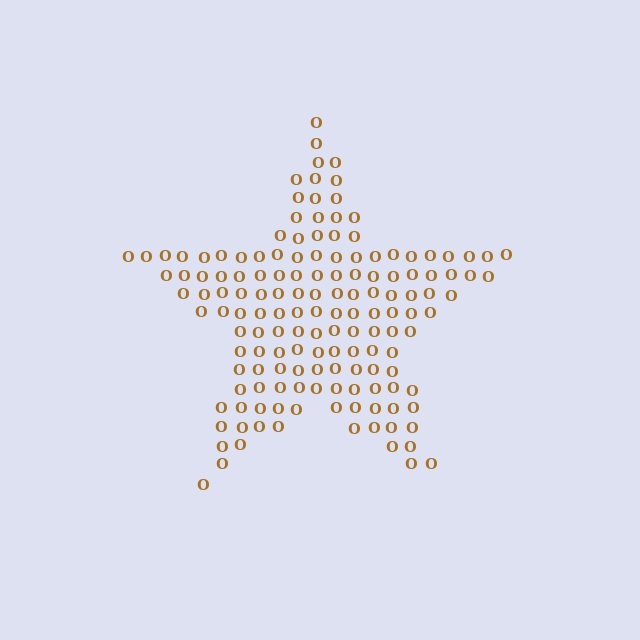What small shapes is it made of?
It is made of small letter O's.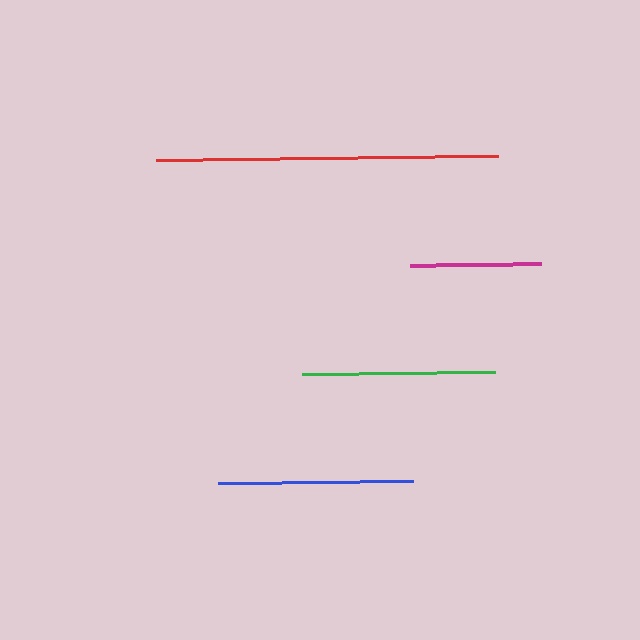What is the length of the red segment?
The red segment is approximately 342 pixels long.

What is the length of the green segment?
The green segment is approximately 193 pixels long.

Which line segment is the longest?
The red line is the longest at approximately 342 pixels.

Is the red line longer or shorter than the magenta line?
The red line is longer than the magenta line.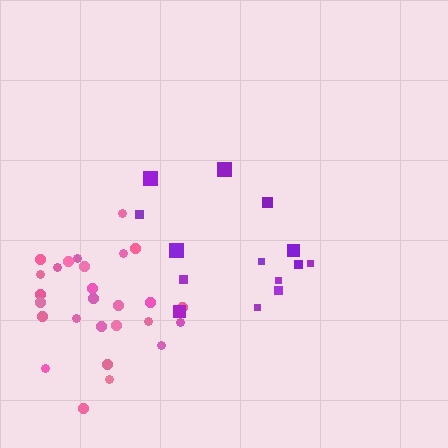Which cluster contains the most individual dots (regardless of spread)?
Pink (27).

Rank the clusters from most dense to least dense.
pink, purple.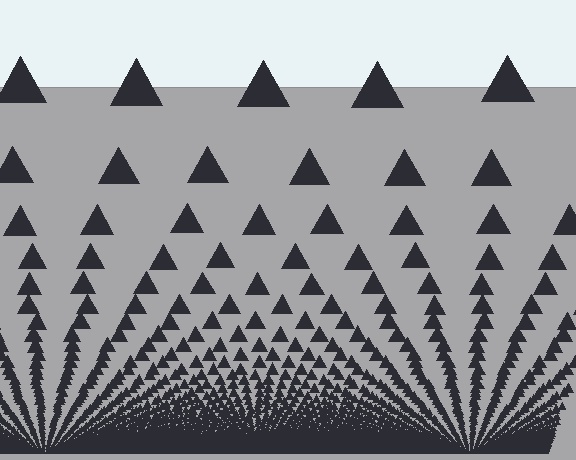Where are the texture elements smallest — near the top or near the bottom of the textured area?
Near the bottom.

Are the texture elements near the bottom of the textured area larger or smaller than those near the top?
Smaller. The gradient is inverted — elements near the bottom are smaller and denser.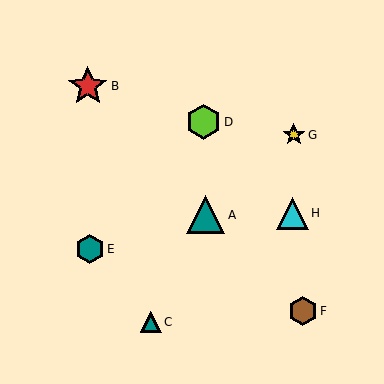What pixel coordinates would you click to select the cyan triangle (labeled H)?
Click at (292, 213) to select the cyan triangle H.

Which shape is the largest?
The red star (labeled B) is the largest.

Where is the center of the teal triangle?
The center of the teal triangle is at (151, 322).